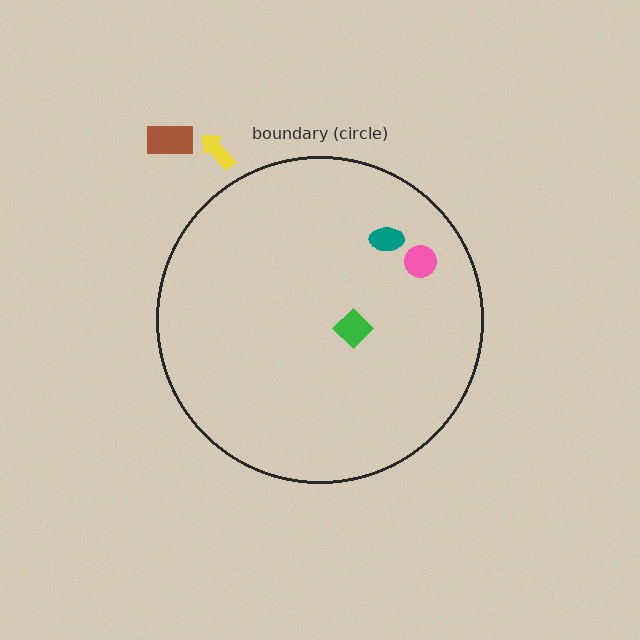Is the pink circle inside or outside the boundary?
Inside.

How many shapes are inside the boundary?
3 inside, 2 outside.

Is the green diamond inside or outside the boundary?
Inside.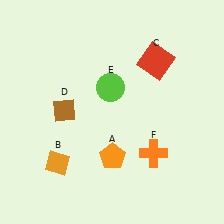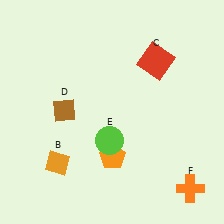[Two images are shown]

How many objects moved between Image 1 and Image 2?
2 objects moved between the two images.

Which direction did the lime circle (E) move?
The lime circle (E) moved down.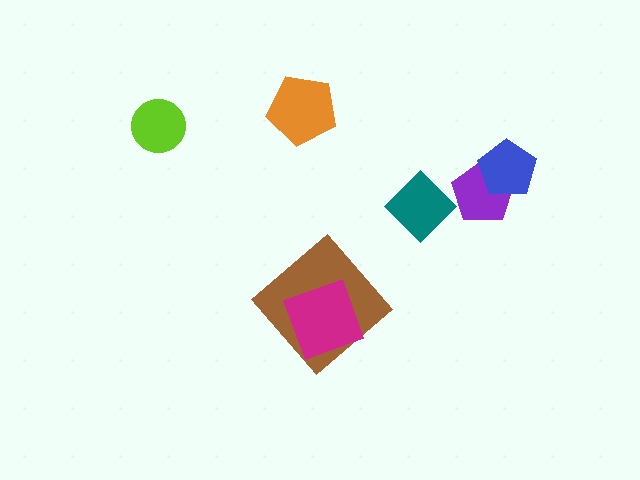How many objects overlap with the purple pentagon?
1 object overlaps with the purple pentagon.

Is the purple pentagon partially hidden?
Yes, it is partially covered by another shape.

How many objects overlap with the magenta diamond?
1 object overlaps with the magenta diamond.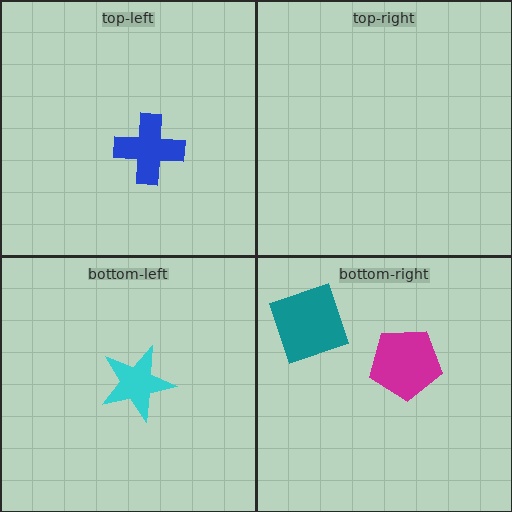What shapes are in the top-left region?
The blue cross.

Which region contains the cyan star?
The bottom-left region.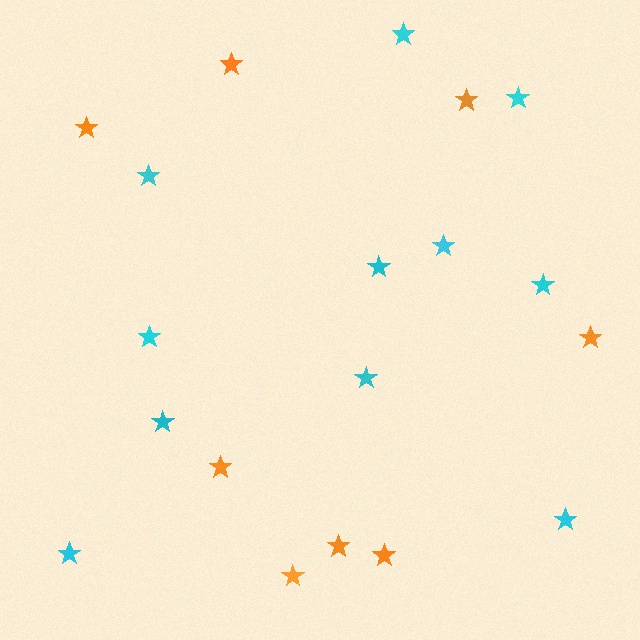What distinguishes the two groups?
There are 2 groups: one group of orange stars (8) and one group of cyan stars (11).